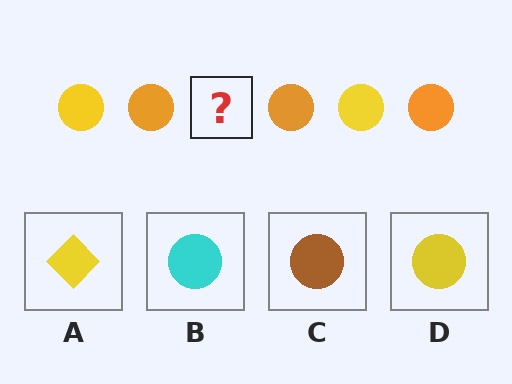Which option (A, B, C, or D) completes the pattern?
D.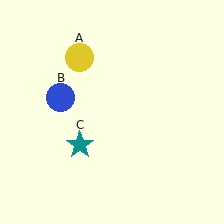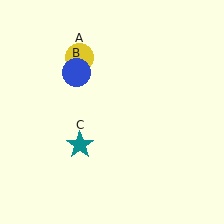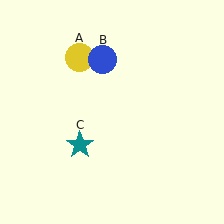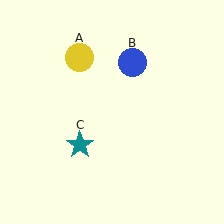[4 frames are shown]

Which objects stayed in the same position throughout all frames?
Yellow circle (object A) and teal star (object C) remained stationary.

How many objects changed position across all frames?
1 object changed position: blue circle (object B).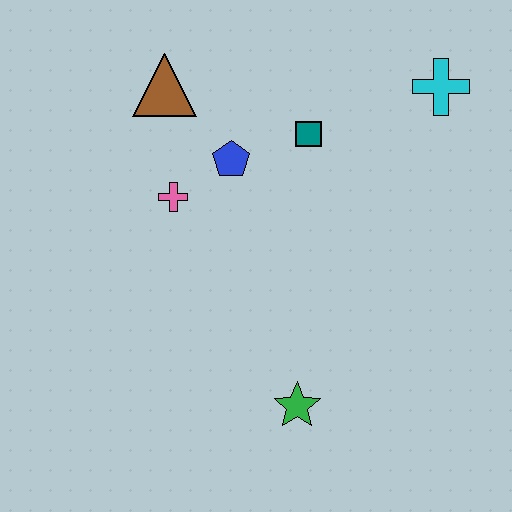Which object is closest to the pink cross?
The blue pentagon is closest to the pink cross.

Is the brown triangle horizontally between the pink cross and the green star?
No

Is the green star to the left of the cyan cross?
Yes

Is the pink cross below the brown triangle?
Yes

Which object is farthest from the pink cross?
The cyan cross is farthest from the pink cross.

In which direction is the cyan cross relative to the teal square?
The cyan cross is to the right of the teal square.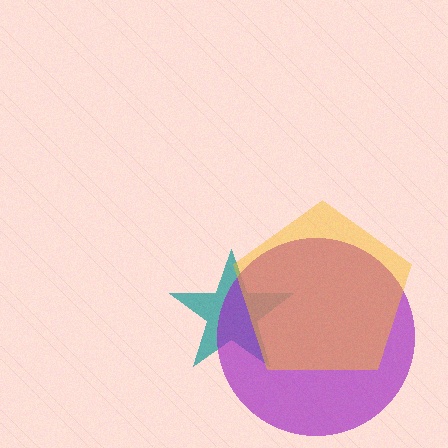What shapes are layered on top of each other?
The layered shapes are: a teal star, a purple circle, a yellow pentagon.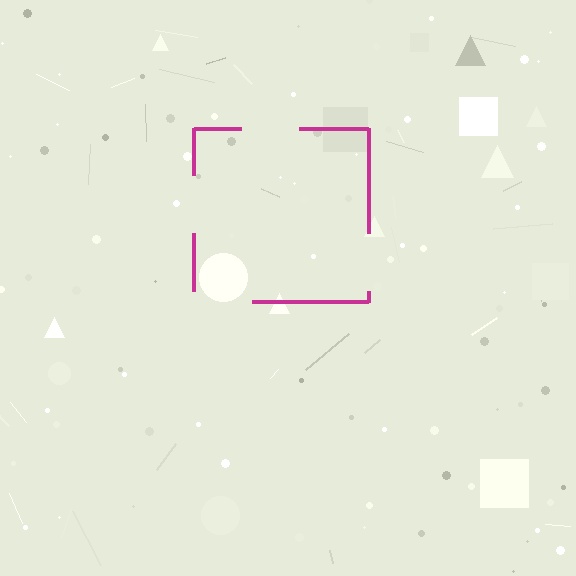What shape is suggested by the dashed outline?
The dashed outline suggests a square.